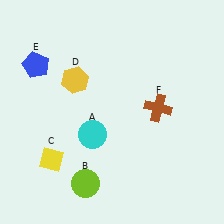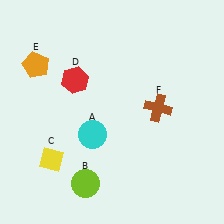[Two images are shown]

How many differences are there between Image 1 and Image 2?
There are 2 differences between the two images.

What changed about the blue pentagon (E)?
In Image 1, E is blue. In Image 2, it changed to orange.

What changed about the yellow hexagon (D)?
In Image 1, D is yellow. In Image 2, it changed to red.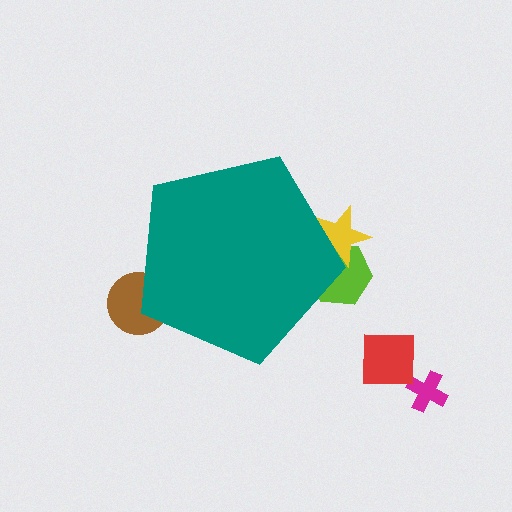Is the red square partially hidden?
No, the red square is fully visible.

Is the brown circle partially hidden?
Yes, the brown circle is partially hidden behind the teal pentagon.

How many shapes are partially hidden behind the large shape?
3 shapes are partially hidden.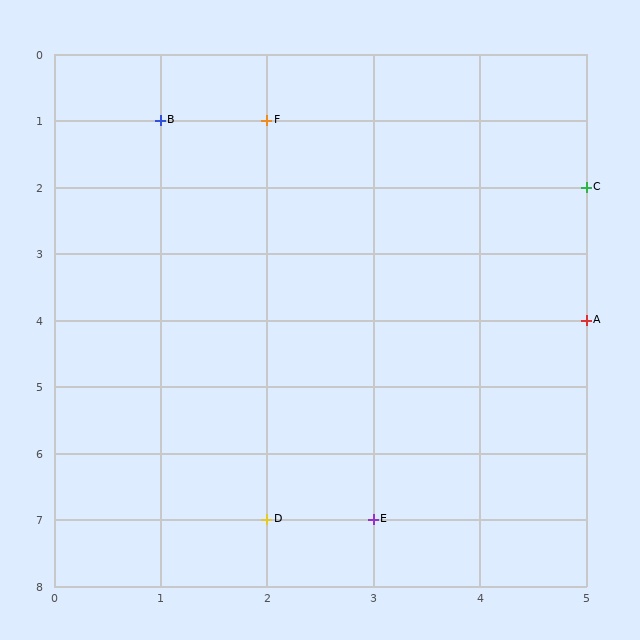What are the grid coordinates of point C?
Point C is at grid coordinates (5, 2).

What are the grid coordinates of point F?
Point F is at grid coordinates (2, 1).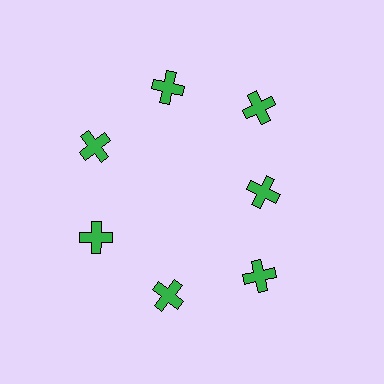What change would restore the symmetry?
The symmetry would be restored by moving it outward, back onto the ring so that all 7 crosses sit at equal angles and equal distance from the center.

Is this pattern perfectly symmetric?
No. The 7 green crosses are arranged in a ring, but one element near the 3 o'clock position is pulled inward toward the center, breaking the 7-fold rotational symmetry.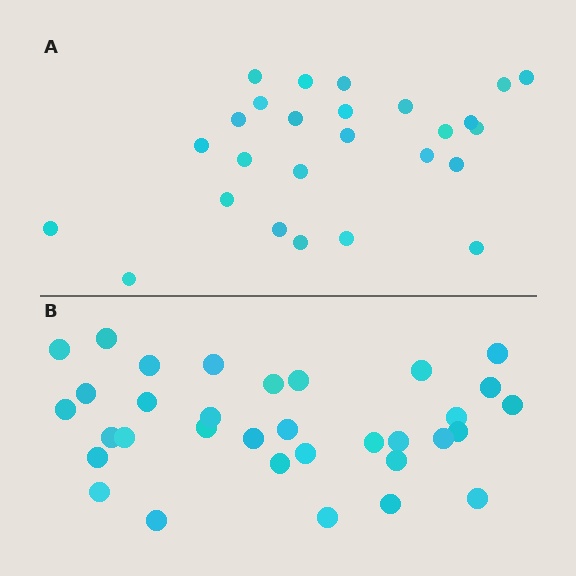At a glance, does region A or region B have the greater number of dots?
Region B (the bottom region) has more dots.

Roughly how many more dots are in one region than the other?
Region B has roughly 8 or so more dots than region A.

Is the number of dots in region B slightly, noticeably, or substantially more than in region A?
Region B has noticeably more, but not dramatically so. The ratio is roughly 1.3 to 1.